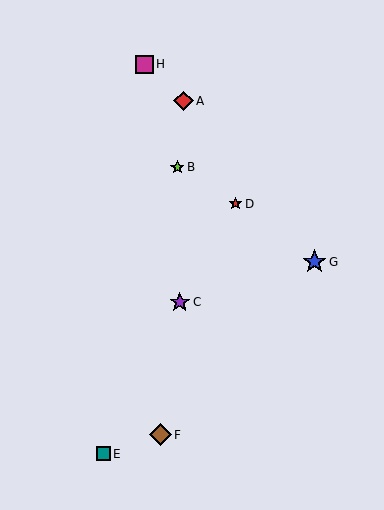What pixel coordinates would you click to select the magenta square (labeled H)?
Click at (144, 64) to select the magenta square H.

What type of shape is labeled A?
Shape A is a red diamond.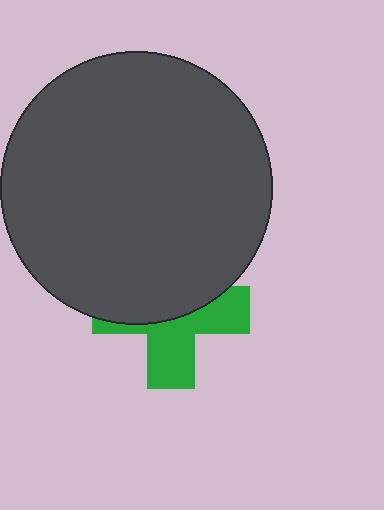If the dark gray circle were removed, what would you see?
You would see the complete green cross.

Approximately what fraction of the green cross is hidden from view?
Roughly 53% of the green cross is hidden behind the dark gray circle.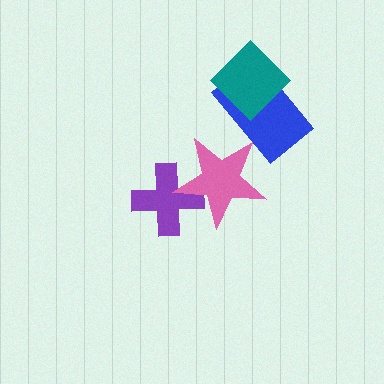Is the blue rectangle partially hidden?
Yes, it is partially covered by another shape.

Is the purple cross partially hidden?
Yes, it is partially covered by another shape.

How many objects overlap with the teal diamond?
1 object overlaps with the teal diamond.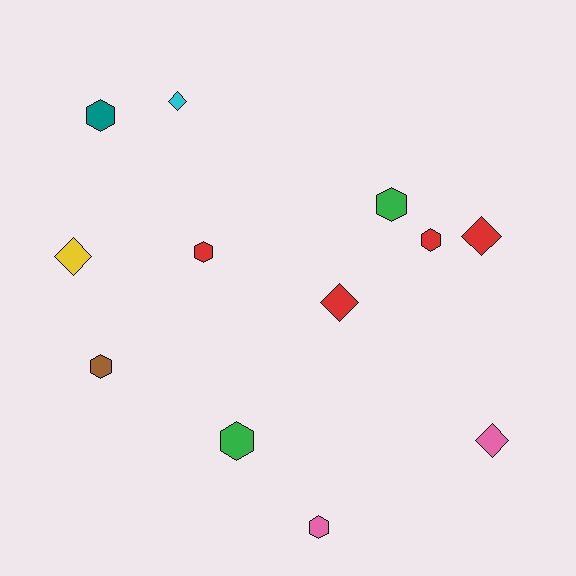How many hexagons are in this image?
There are 7 hexagons.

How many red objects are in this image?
There are 4 red objects.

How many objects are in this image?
There are 12 objects.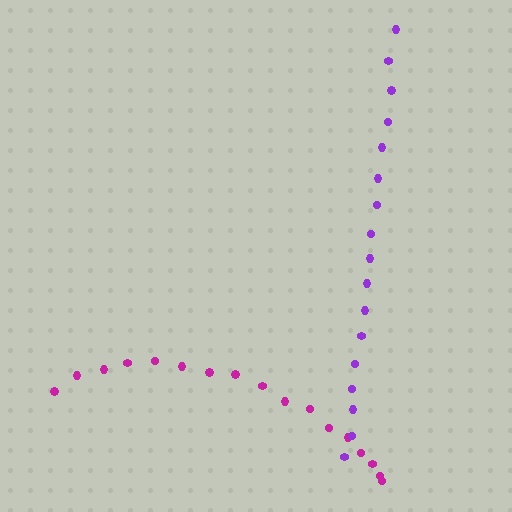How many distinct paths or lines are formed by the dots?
There are 2 distinct paths.